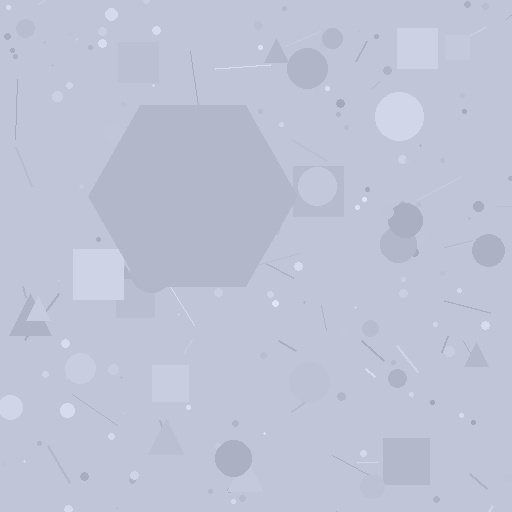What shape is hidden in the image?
A hexagon is hidden in the image.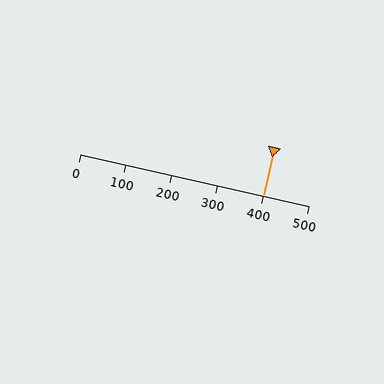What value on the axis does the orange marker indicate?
The marker indicates approximately 400.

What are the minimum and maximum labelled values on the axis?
The axis runs from 0 to 500.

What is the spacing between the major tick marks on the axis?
The major ticks are spaced 100 apart.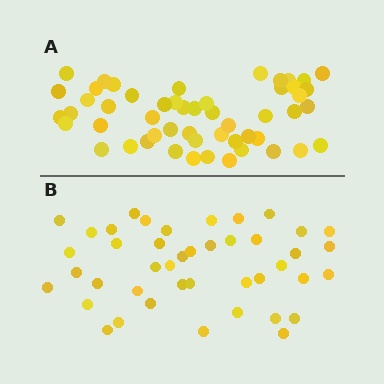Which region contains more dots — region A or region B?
Region A (the top region) has more dots.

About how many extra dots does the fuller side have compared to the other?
Region A has roughly 8 or so more dots than region B.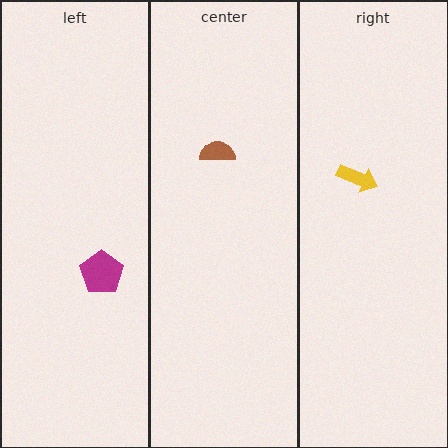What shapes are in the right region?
The yellow arrow.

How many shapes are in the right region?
1.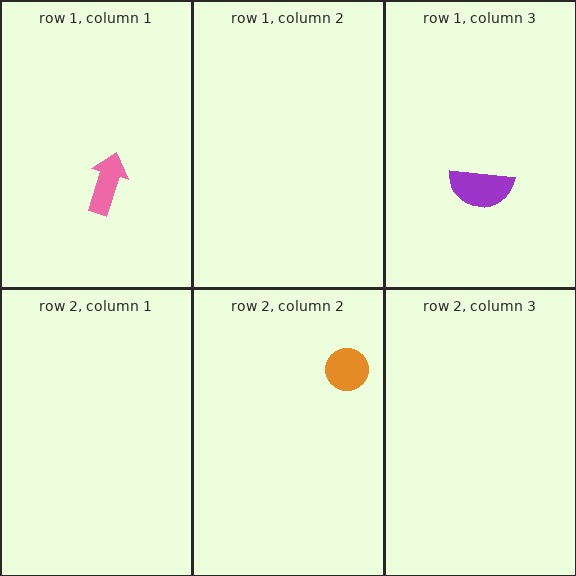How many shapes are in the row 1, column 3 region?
1.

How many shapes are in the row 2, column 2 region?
1.